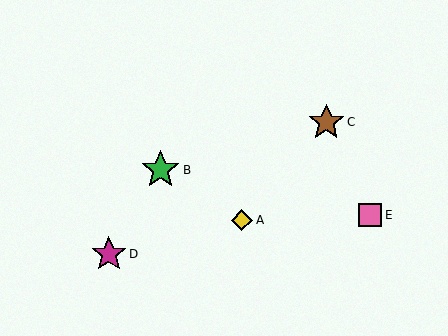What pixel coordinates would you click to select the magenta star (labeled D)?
Click at (109, 254) to select the magenta star D.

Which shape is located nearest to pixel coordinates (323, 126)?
The brown star (labeled C) at (326, 122) is nearest to that location.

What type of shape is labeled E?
Shape E is a pink square.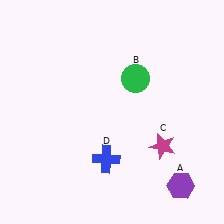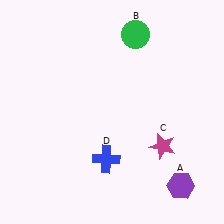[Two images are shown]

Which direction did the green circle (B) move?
The green circle (B) moved up.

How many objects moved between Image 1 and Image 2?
1 object moved between the two images.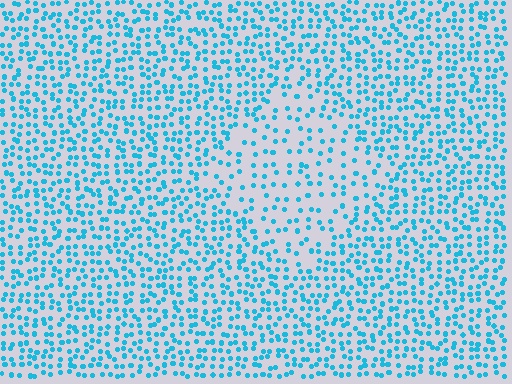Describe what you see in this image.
The image contains small cyan elements arranged at two different densities. A diamond-shaped region is visible where the elements are less densely packed than the surrounding area.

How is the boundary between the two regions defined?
The boundary is defined by a change in element density (approximately 2.0x ratio). All elements are the same color, size, and shape.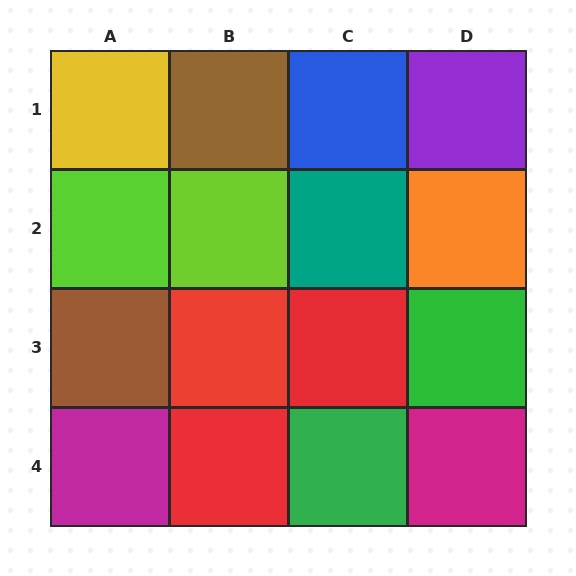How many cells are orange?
1 cell is orange.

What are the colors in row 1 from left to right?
Yellow, brown, blue, purple.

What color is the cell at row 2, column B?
Lime.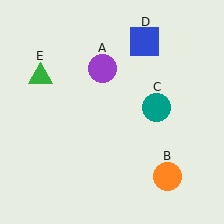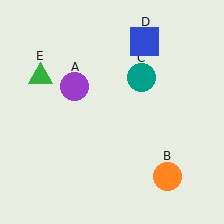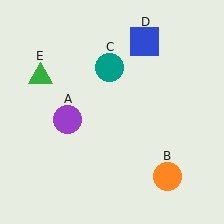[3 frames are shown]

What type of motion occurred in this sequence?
The purple circle (object A), teal circle (object C) rotated counterclockwise around the center of the scene.